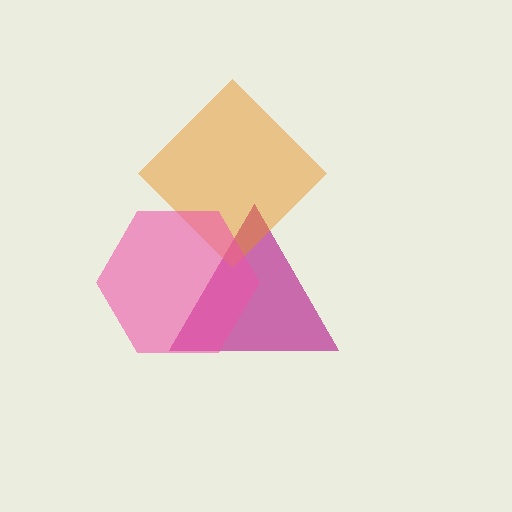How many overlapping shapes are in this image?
There are 3 overlapping shapes in the image.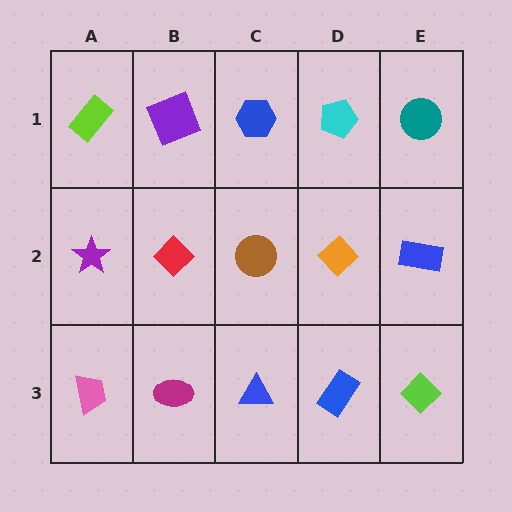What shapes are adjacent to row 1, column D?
An orange diamond (row 2, column D), a blue hexagon (row 1, column C), a teal circle (row 1, column E).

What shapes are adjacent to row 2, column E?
A teal circle (row 1, column E), a lime diamond (row 3, column E), an orange diamond (row 2, column D).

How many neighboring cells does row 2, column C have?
4.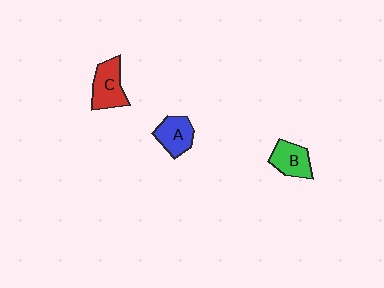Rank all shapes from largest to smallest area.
From largest to smallest: C (red), B (green), A (blue).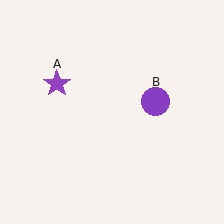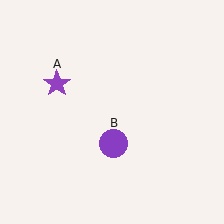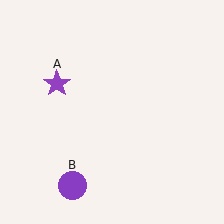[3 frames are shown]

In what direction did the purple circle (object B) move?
The purple circle (object B) moved down and to the left.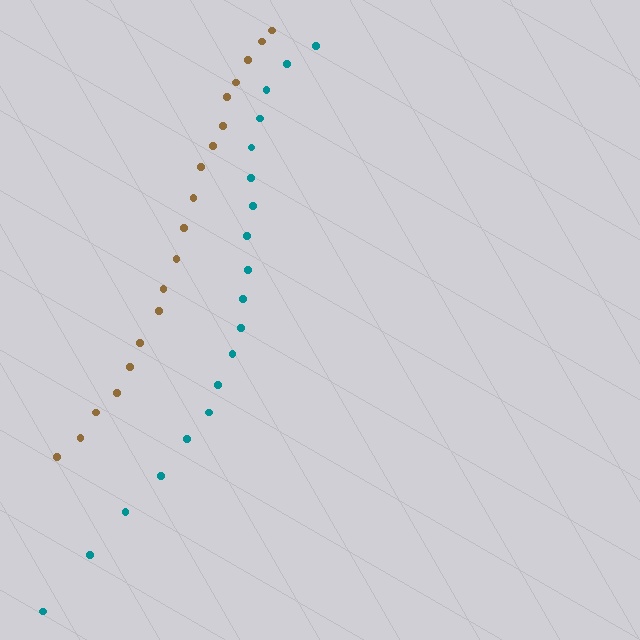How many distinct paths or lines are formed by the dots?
There are 2 distinct paths.